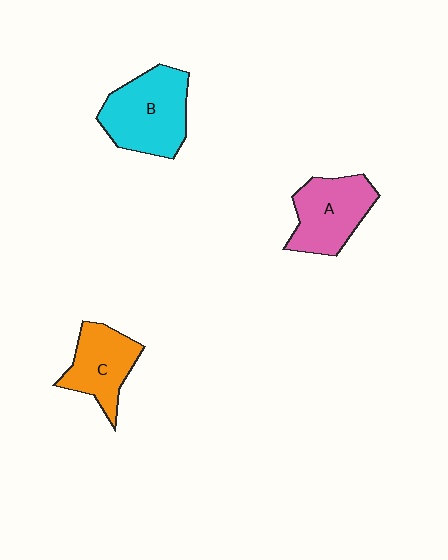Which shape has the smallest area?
Shape C (orange).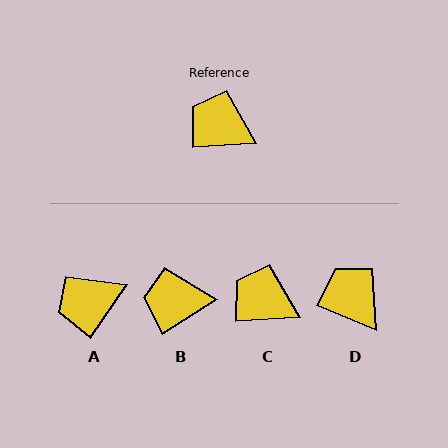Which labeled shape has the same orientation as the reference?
C.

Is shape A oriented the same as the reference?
No, it is off by about 53 degrees.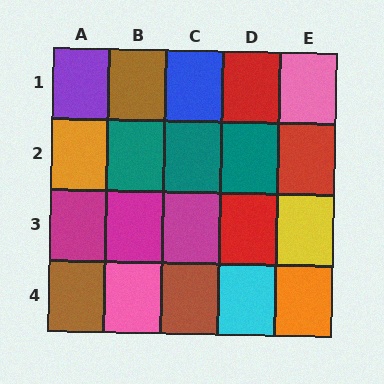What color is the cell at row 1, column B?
Brown.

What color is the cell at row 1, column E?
Pink.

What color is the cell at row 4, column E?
Orange.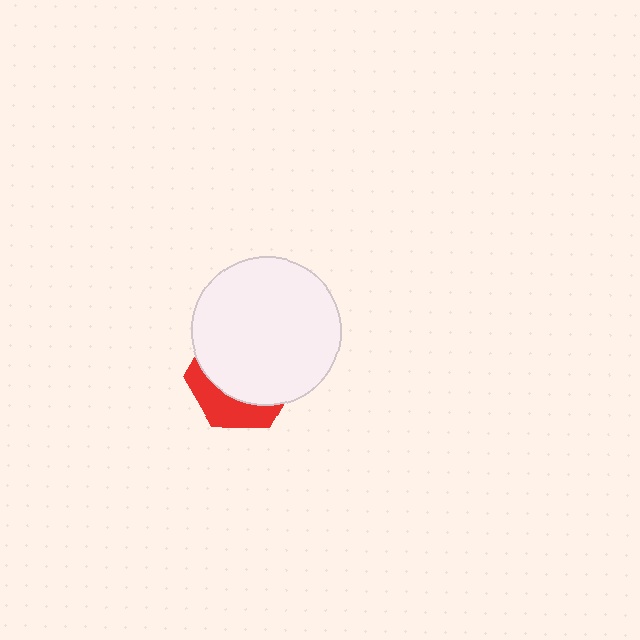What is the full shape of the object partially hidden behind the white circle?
The partially hidden object is a red hexagon.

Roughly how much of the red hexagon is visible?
A small part of it is visible (roughly 31%).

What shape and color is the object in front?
The object in front is a white circle.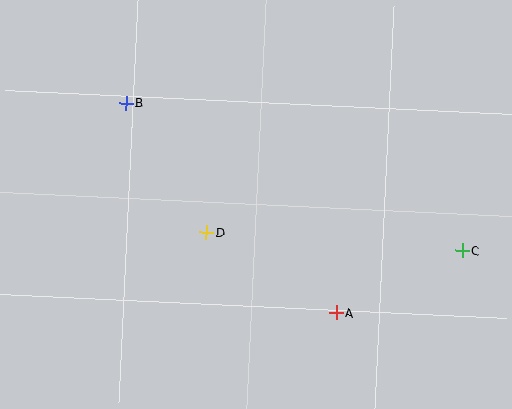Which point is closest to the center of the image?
Point D at (207, 232) is closest to the center.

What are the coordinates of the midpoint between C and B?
The midpoint between C and B is at (294, 177).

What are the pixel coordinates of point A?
Point A is at (336, 312).